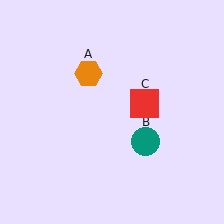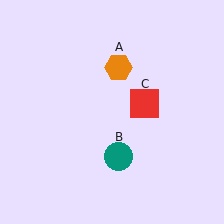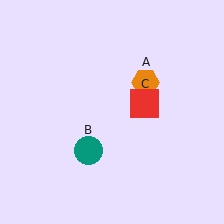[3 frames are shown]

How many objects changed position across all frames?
2 objects changed position: orange hexagon (object A), teal circle (object B).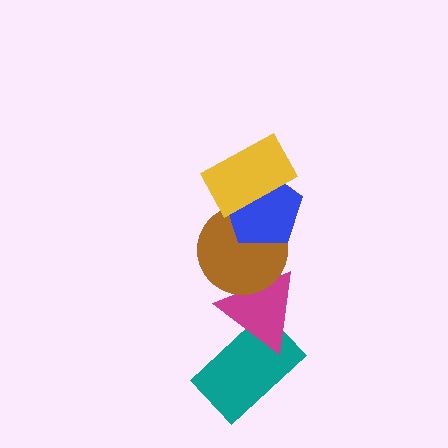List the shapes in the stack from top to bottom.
From top to bottom: the yellow rectangle, the blue pentagon, the brown circle, the magenta triangle, the teal rectangle.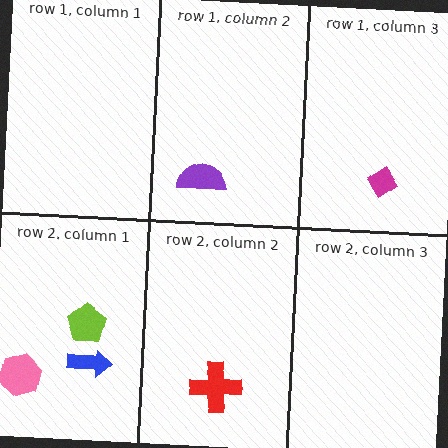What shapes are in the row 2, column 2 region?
The red cross.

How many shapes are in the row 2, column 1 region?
3.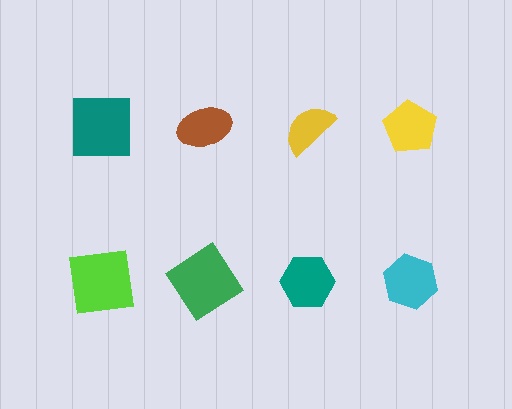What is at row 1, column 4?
A yellow pentagon.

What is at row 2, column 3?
A teal hexagon.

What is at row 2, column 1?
A lime square.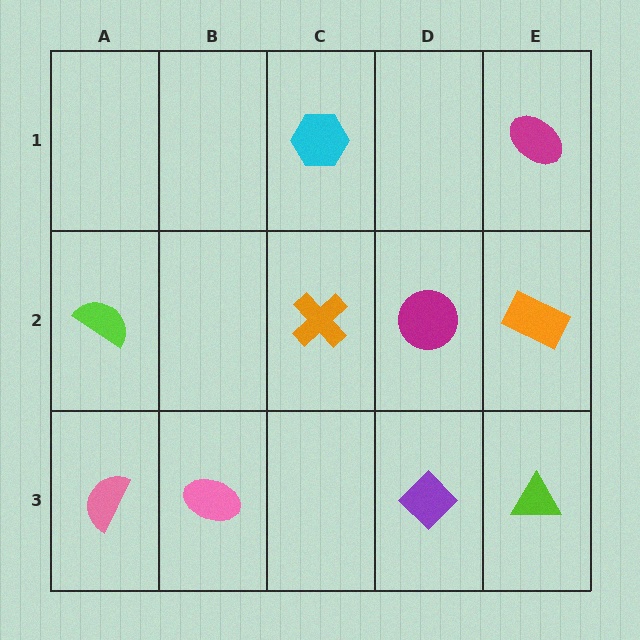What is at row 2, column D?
A magenta circle.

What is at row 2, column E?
An orange rectangle.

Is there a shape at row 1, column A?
No, that cell is empty.